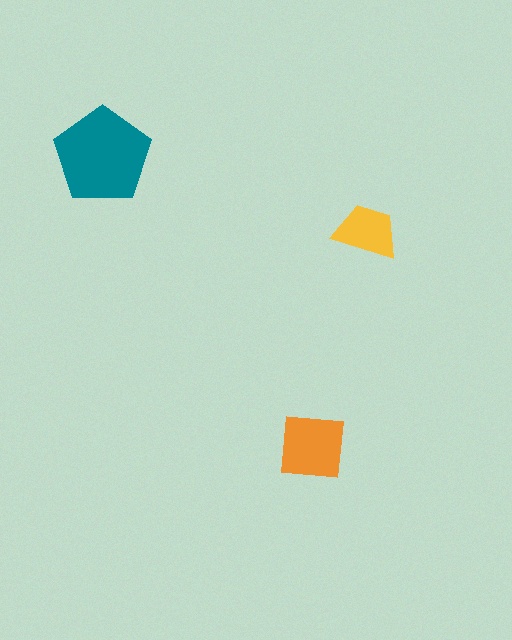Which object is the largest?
The teal pentagon.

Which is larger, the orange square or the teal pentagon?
The teal pentagon.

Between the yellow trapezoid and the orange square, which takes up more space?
The orange square.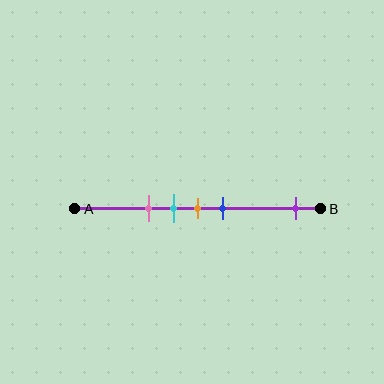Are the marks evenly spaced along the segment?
No, the marks are not evenly spaced.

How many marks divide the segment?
There are 5 marks dividing the segment.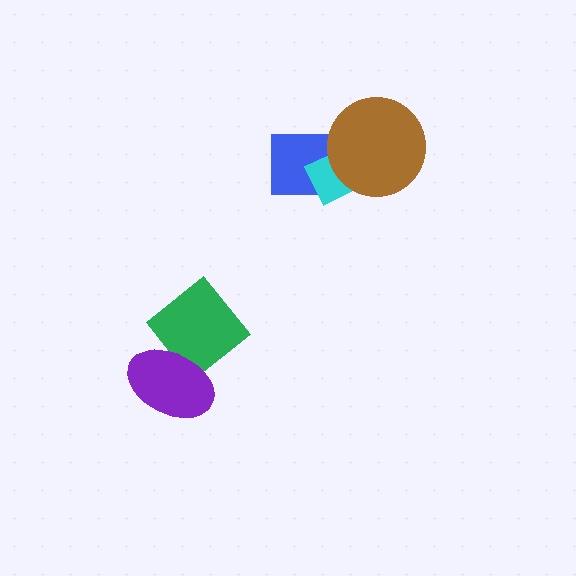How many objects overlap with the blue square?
1 object overlaps with the blue square.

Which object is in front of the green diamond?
The purple ellipse is in front of the green diamond.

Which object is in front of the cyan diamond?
The brown circle is in front of the cyan diamond.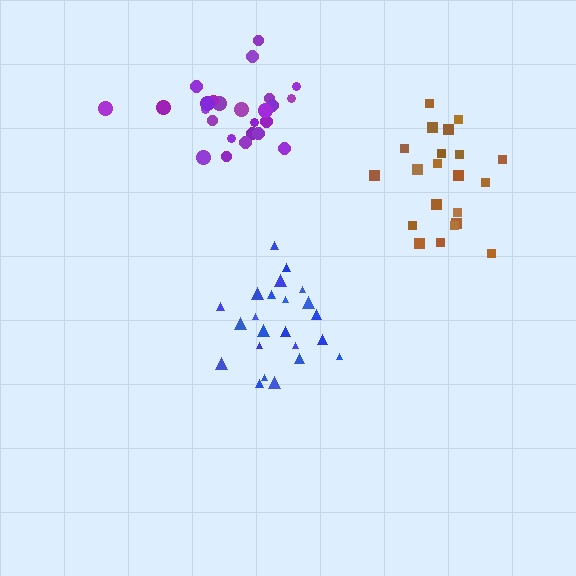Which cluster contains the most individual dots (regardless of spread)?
Blue (25).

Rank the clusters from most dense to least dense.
blue, purple, brown.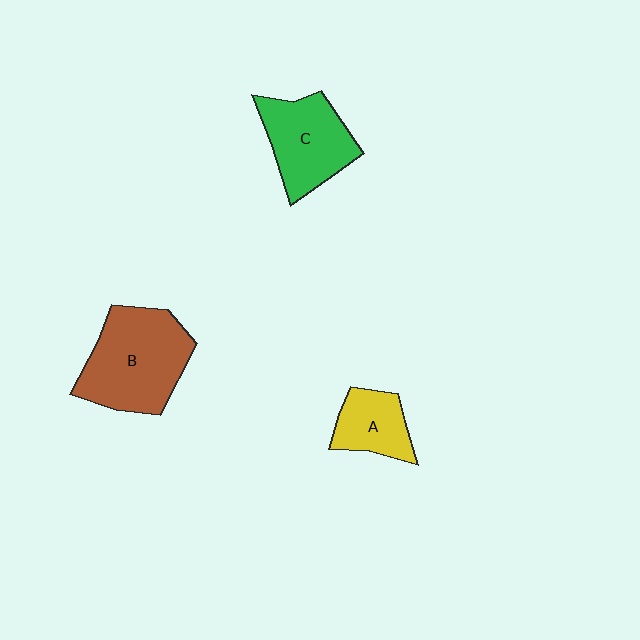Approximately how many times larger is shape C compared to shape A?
Approximately 1.6 times.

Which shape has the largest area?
Shape B (brown).